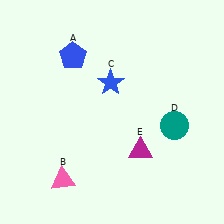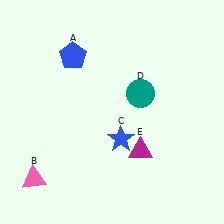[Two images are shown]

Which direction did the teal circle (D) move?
The teal circle (D) moved left.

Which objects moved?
The objects that moved are: the pink triangle (B), the blue star (C), the teal circle (D).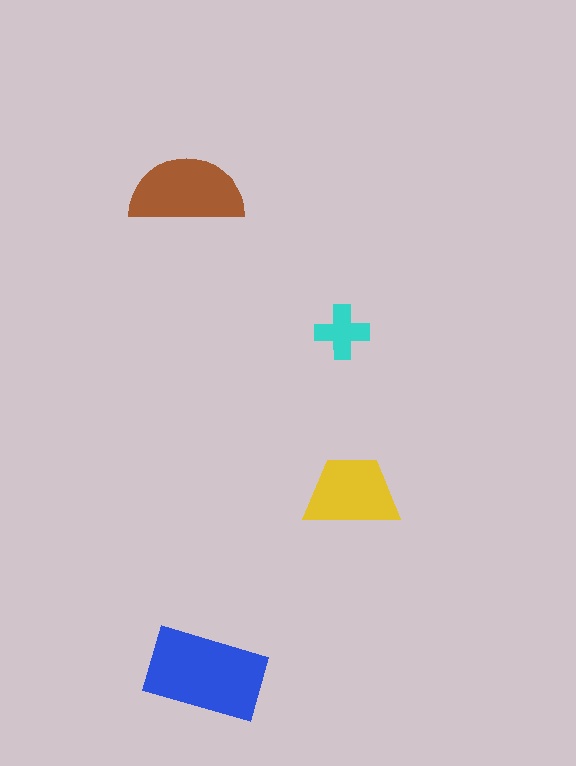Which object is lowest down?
The blue rectangle is bottommost.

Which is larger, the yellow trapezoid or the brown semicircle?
The brown semicircle.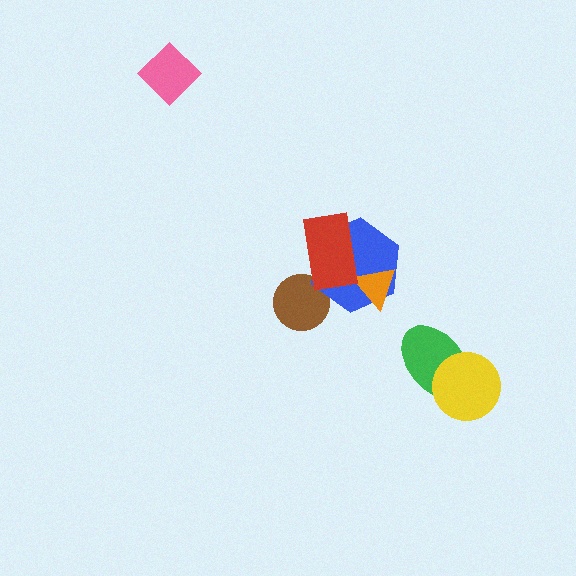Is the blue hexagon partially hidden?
Yes, it is partially covered by another shape.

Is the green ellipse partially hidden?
Yes, it is partially covered by another shape.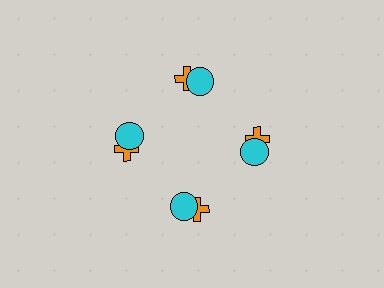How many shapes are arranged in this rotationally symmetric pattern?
There are 8 shapes, arranged in 4 groups of 2.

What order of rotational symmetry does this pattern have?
This pattern has 4-fold rotational symmetry.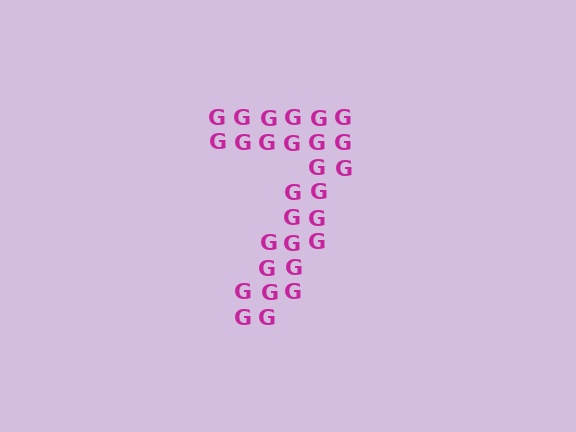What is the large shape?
The large shape is the digit 7.